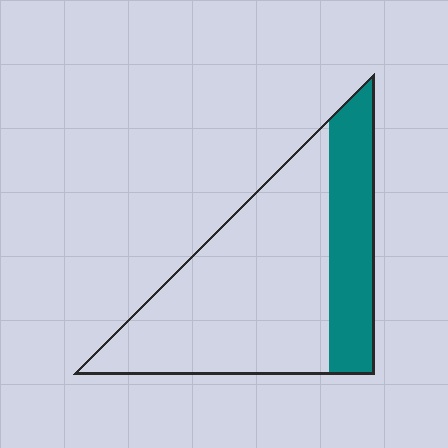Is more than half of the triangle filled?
No.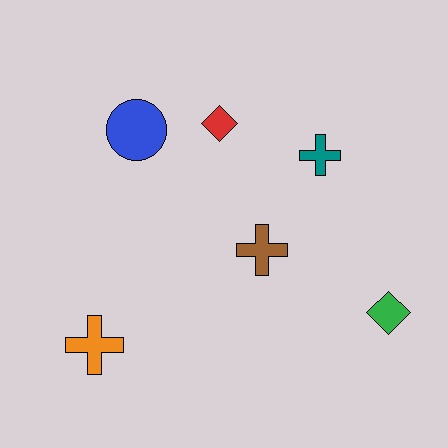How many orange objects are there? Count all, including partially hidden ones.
There is 1 orange object.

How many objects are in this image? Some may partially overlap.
There are 6 objects.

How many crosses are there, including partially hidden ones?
There are 3 crosses.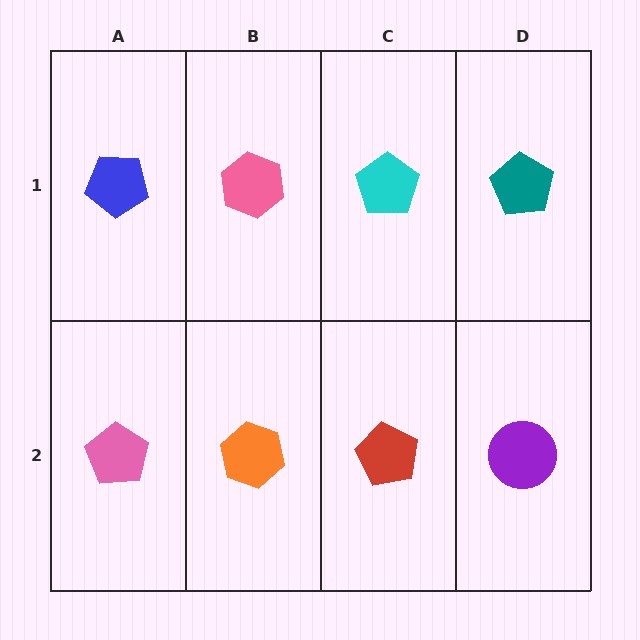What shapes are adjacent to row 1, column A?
A pink pentagon (row 2, column A), a pink hexagon (row 1, column B).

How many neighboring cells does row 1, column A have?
2.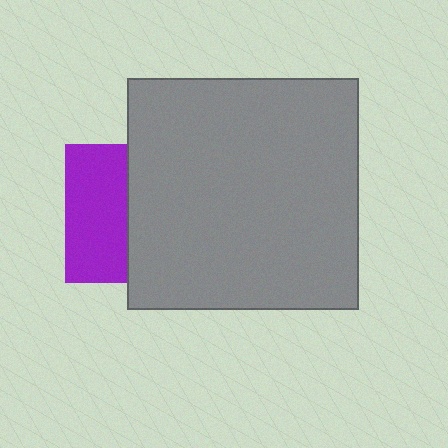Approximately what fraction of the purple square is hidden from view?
Roughly 55% of the purple square is hidden behind the gray square.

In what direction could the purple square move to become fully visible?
The purple square could move left. That would shift it out from behind the gray square entirely.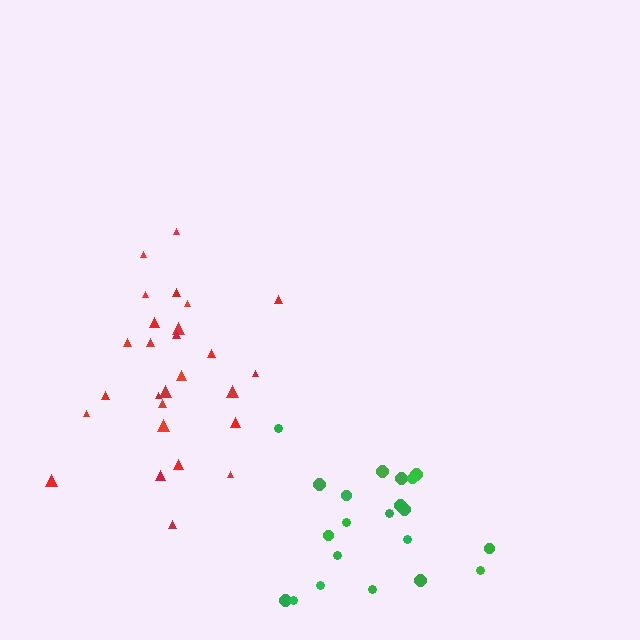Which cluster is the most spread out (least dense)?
Green.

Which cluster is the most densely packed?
Red.